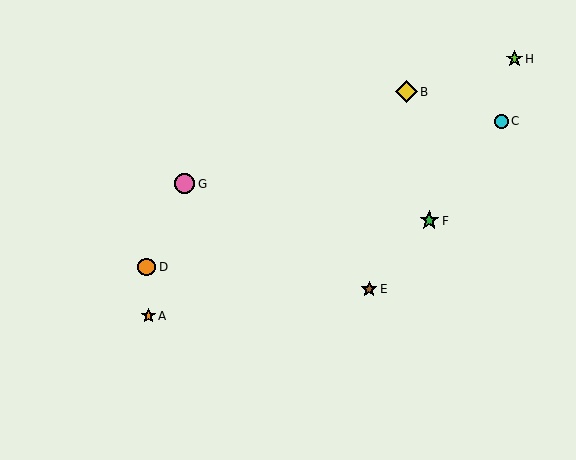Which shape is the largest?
The yellow diamond (labeled B) is the largest.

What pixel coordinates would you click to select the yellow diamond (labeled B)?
Click at (406, 92) to select the yellow diamond B.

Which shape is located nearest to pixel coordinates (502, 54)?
The lime star (labeled H) at (514, 59) is nearest to that location.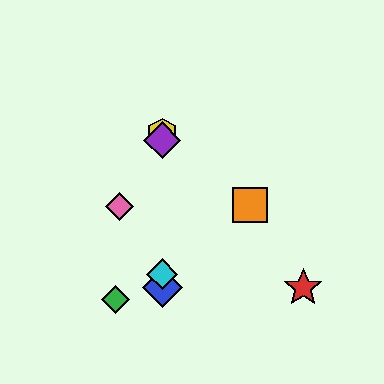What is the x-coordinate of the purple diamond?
The purple diamond is at x≈162.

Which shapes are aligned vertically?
The blue diamond, the yellow hexagon, the purple diamond, the cyan diamond are aligned vertically.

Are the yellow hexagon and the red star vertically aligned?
No, the yellow hexagon is at x≈162 and the red star is at x≈303.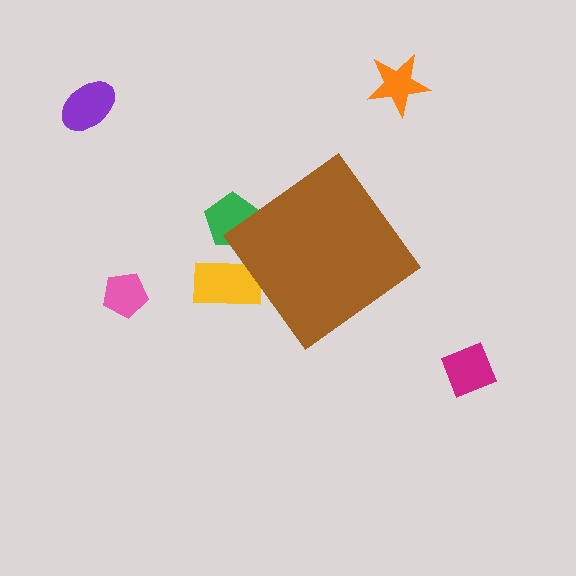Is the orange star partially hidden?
No, the orange star is fully visible.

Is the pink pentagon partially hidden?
No, the pink pentagon is fully visible.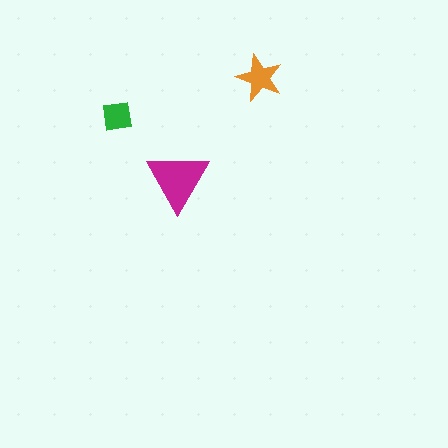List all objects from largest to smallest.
The magenta triangle, the orange star, the green square.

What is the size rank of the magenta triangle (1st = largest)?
1st.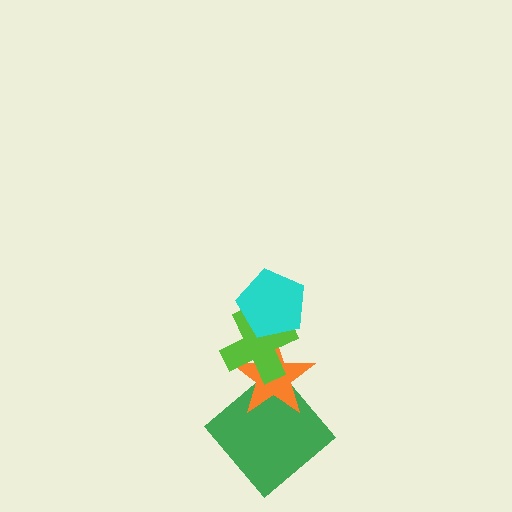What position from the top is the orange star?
The orange star is 3rd from the top.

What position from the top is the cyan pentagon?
The cyan pentagon is 1st from the top.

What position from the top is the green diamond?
The green diamond is 4th from the top.